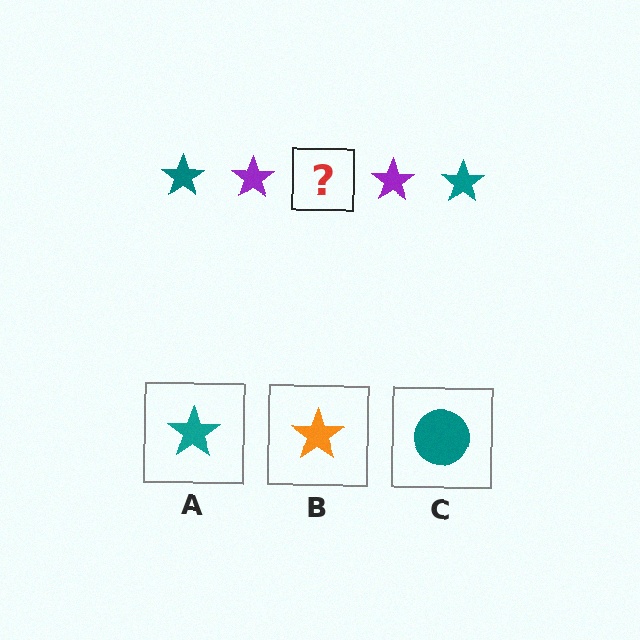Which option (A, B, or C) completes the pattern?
A.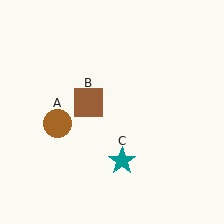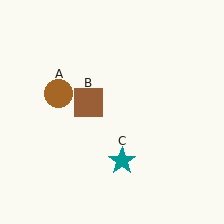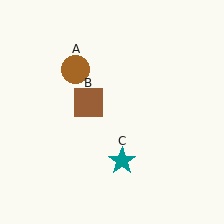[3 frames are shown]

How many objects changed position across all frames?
1 object changed position: brown circle (object A).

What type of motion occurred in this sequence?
The brown circle (object A) rotated clockwise around the center of the scene.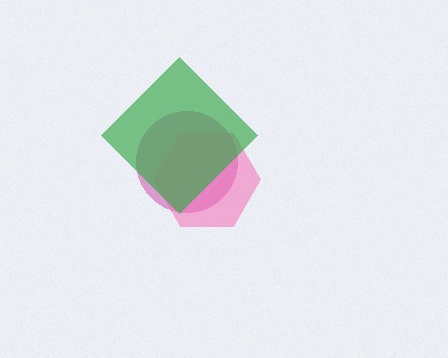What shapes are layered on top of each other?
The layered shapes are: a magenta circle, a pink hexagon, a green diamond.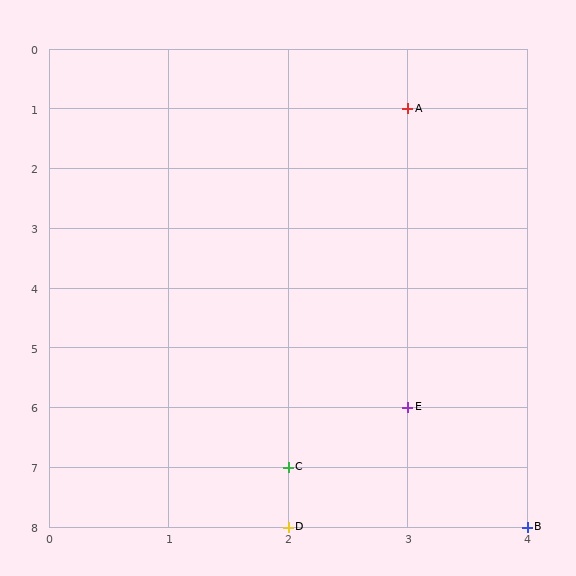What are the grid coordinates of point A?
Point A is at grid coordinates (3, 1).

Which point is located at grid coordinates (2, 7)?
Point C is at (2, 7).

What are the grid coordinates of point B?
Point B is at grid coordinates (4, 8).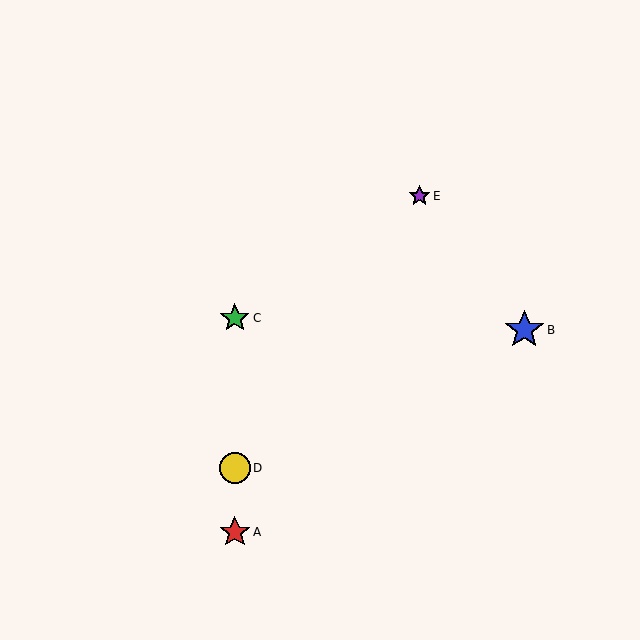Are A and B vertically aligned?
No, A is at x≈235 and B is at x≈524.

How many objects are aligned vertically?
3 objects (A, C, D) are aligned vertically.